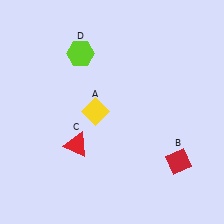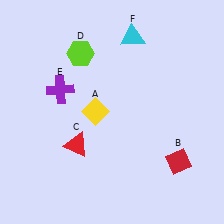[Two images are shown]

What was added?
A purple cross (E), a cyan triangle (F) were added in Image 2.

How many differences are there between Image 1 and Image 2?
There are 2 differences between the two images.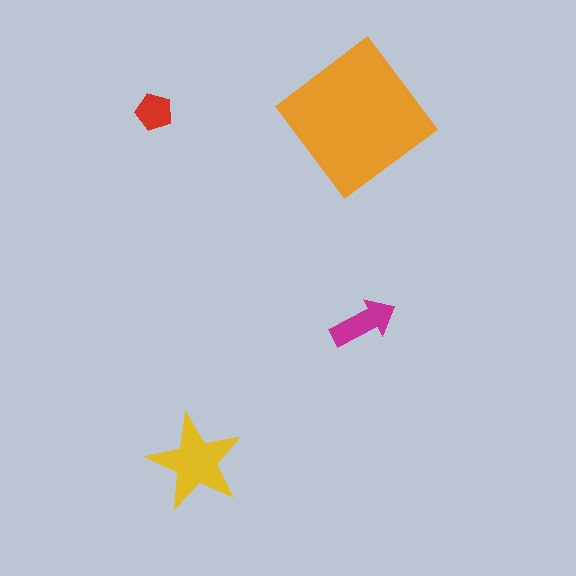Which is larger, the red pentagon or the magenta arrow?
The magenta arrow.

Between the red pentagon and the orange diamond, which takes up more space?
The orange diamond.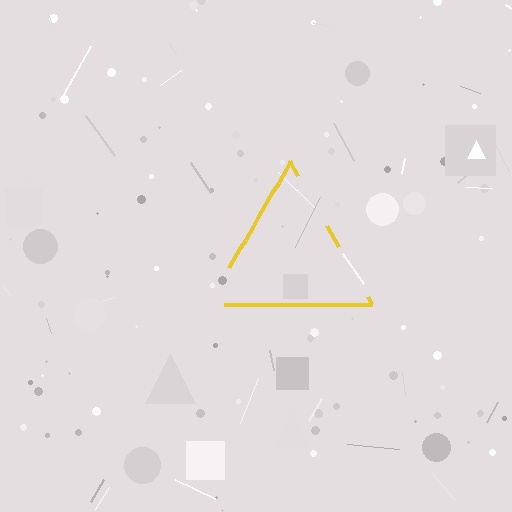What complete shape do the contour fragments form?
The contour fragments form a triangle.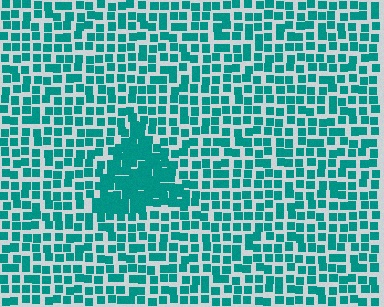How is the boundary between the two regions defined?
The boundary is defined by a change in element density (approximately 1.9x ratio). All elements are the same color, size, and shape.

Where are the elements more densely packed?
The elements are more densely packed inside the triangle boundary.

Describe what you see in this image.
The image contains small teal elements arranged at two different densities. A triangle-shaped region is visible where the elements are more densely packed than the surrounding area.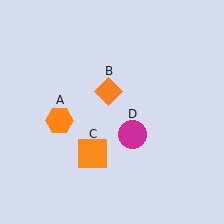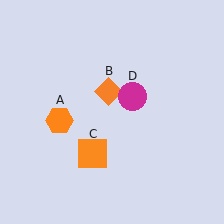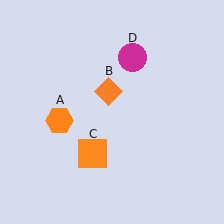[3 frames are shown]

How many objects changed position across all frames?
1 object changed position: magenta circle (object D).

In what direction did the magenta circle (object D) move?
The magenta circle (object D) moved up.